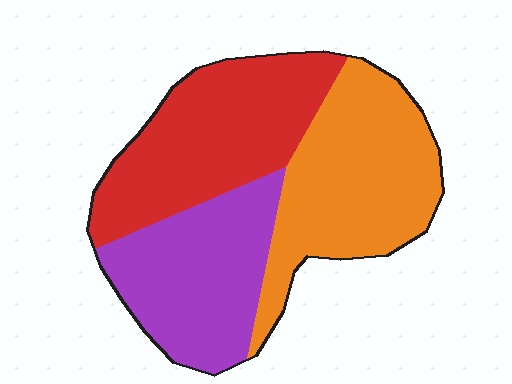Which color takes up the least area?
Purple, at roughly 30%.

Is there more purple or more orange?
Orange.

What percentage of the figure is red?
Red covers around 35% of the figure.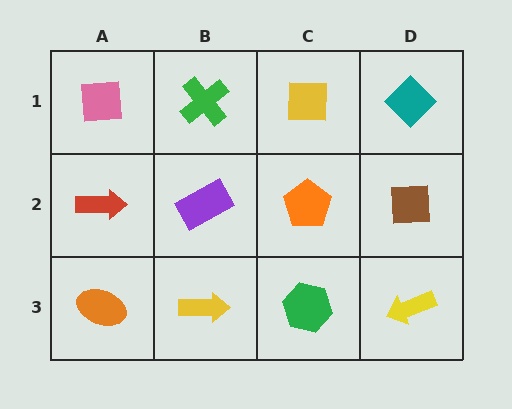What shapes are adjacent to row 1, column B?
A purple rectangle (row 2, column B), a pink square (row 1, column A), a yellow square (row 1, column C).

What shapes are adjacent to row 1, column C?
An orange pentagon (row 2, column C), a green cross (row 1, column B), a teal diamond (row 1, column D).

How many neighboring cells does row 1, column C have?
3.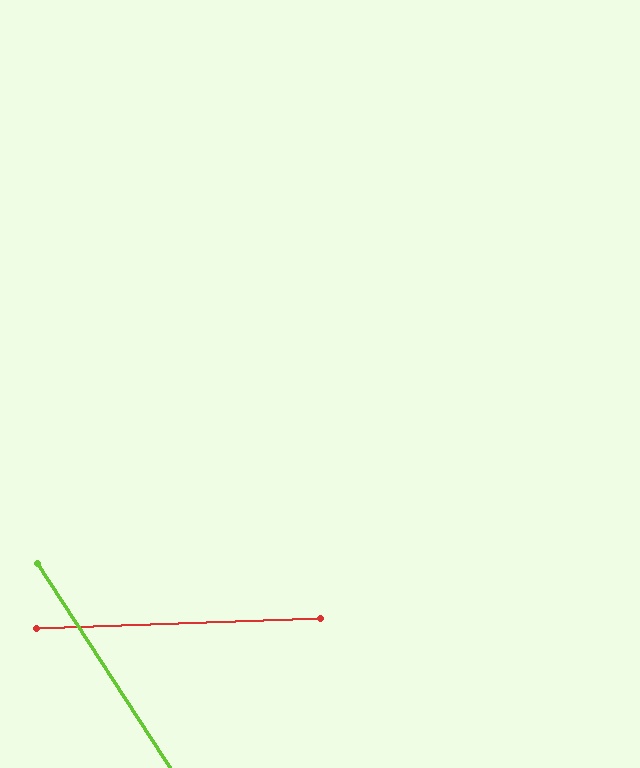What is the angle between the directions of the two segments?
Approximately 59 degrees.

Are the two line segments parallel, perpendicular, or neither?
Neither parallel nor perpendicular — they differ by about 59°.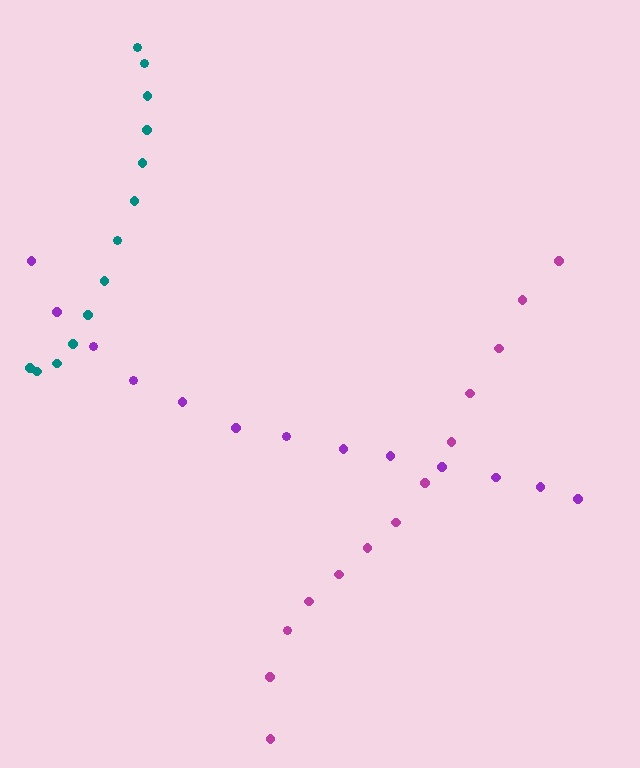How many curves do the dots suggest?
There are 3 distinct paths.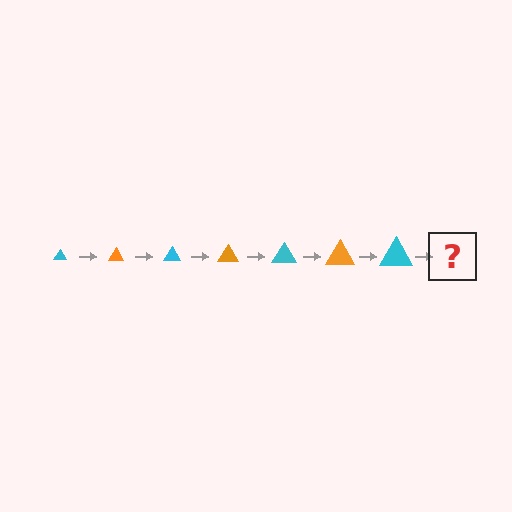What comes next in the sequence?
The next element should be an orange triangle, larger than the previous one.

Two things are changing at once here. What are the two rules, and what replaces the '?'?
The two rules are that the triangle grows larger each step and the color cycles through cyan and orange. The '?' should be an orange triangle, larger than the previous one.